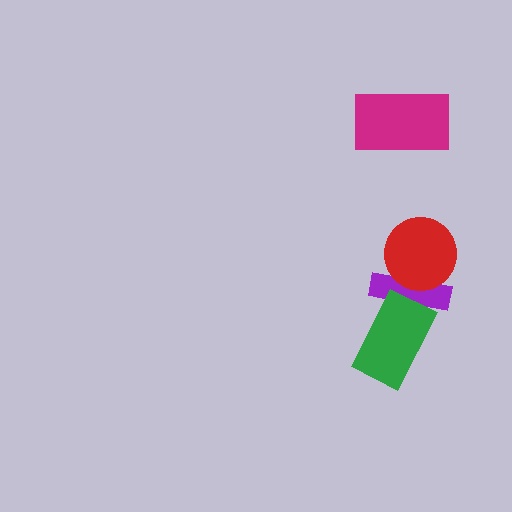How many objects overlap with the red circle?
1 object overlaps with the red circle.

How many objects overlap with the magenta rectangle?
0 objects overlap with the magenta rectangle.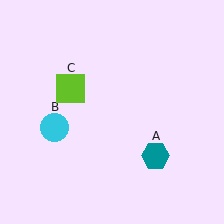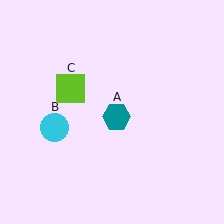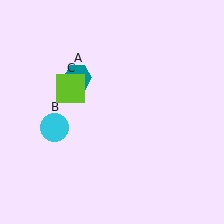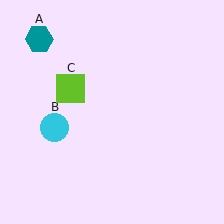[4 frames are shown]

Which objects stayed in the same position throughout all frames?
Cyan circle (object B) and lime square (object C) remained stationary.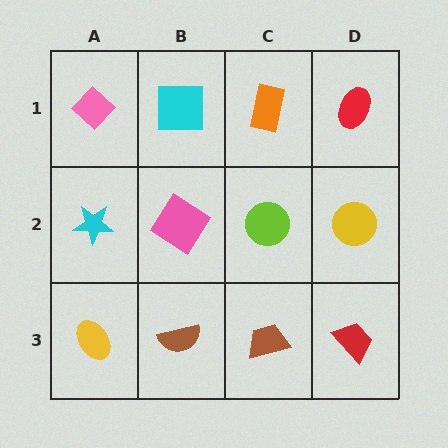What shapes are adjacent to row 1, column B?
A pink diamond (row 2, column B), a pink diamond (row 1, column A), an orange rectangle (row 1, column C).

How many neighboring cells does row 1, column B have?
3.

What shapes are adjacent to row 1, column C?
A lime circle (row 2, column C), a cyan square (row 1, column B), a red ellipse (row 1, column D).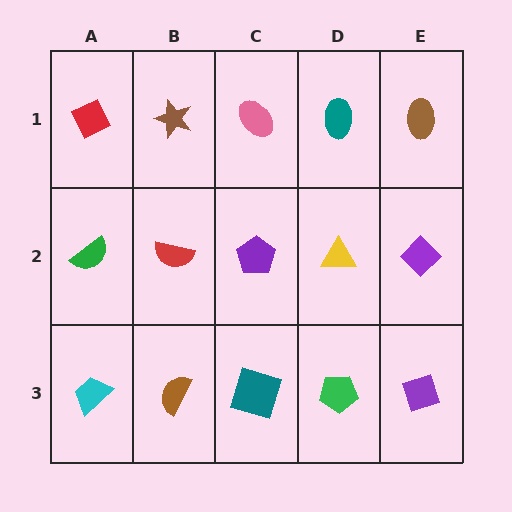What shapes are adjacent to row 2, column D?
A teal ellipse (row 1, column D), a green pentagon (row 3, column D), a purple pentagon (row 2, column C), a purple diamond (row 2, column E).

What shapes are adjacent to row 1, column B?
A red semicircle (row 2, column B), a red diamond (row 1, column A), a pink ellipse (row 1, column C).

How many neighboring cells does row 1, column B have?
3.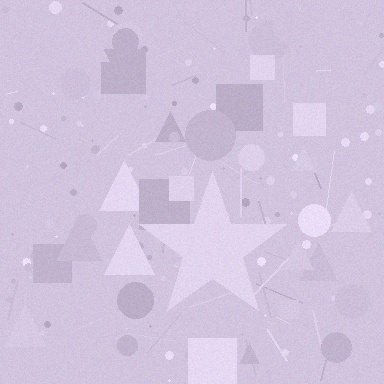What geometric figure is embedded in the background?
A star is embedded in the background.